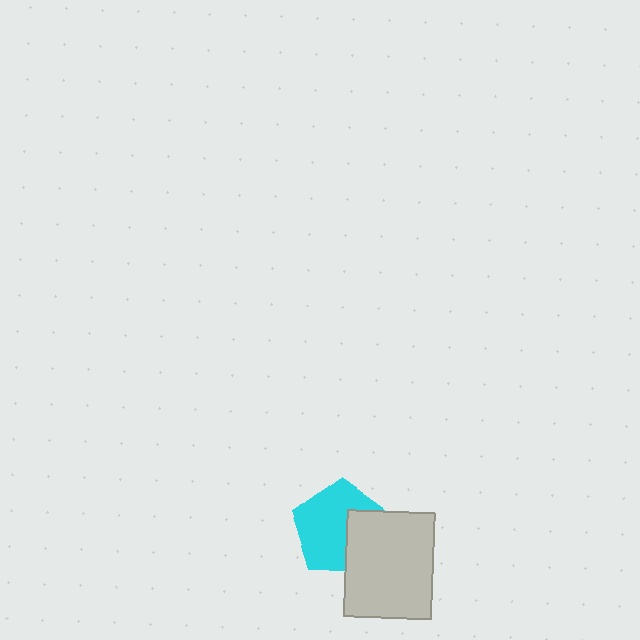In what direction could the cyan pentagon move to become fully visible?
The cyan pentagon could move left. That would shift it out from behind the light gray rectangle entirely.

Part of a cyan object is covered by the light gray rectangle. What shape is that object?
It is a pentagon.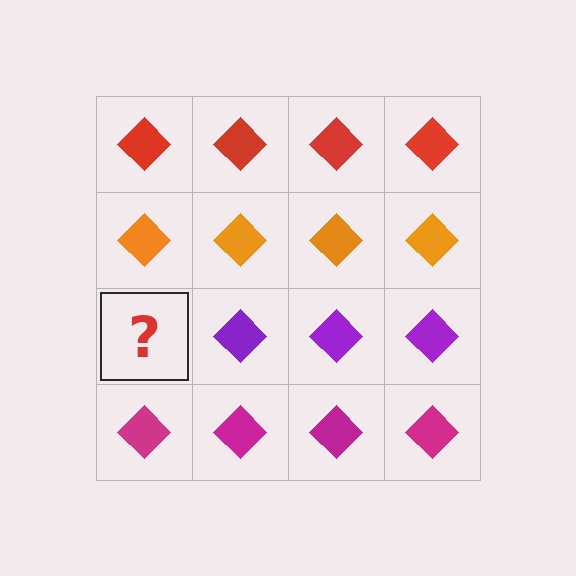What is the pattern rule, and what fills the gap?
The rule is that each row has a consistent color. The gap should be filled with a purple diamond.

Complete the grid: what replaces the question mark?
The question mark should be replaced with a purple diamond.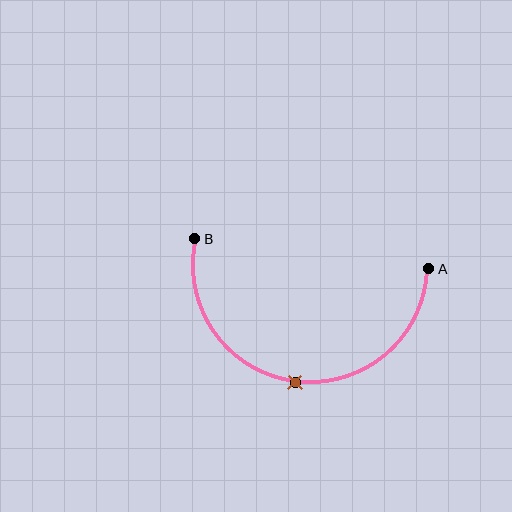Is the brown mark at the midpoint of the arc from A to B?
Yes. The brown mark lies on the arc at equal arc-length from both A and B — it is the arc midpoint.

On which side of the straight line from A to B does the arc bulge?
The arc bulges below the straight line connecting A and B.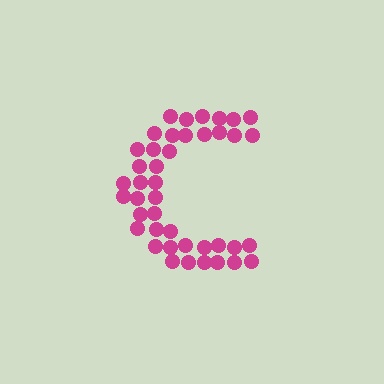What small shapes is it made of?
It is made of small circles.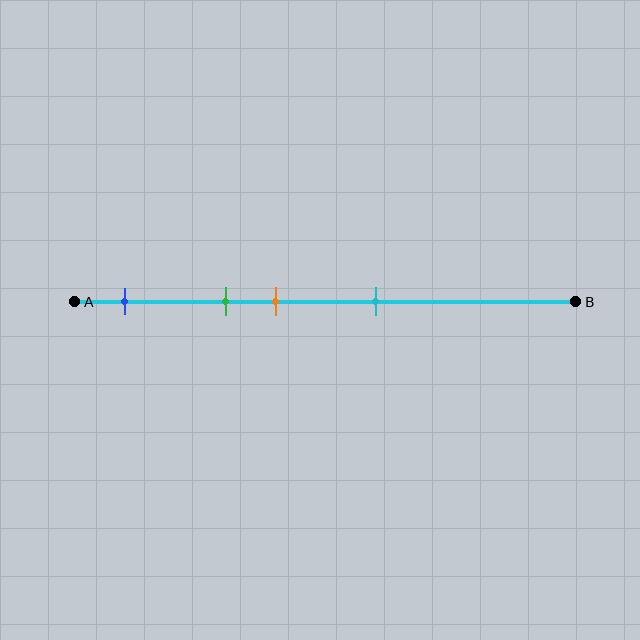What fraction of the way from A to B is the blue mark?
The blue mark is approximately 10% (0.1) of the way from A to B.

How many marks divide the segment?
There are 4 marks dividing the segment.